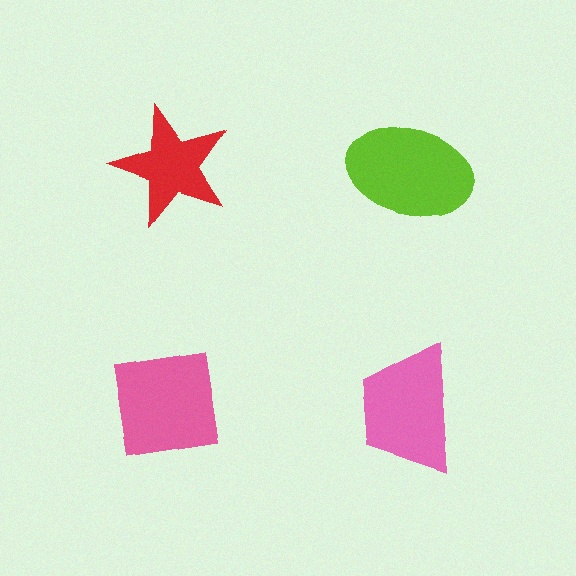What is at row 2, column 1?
A pink square.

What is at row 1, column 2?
A lime ellipse.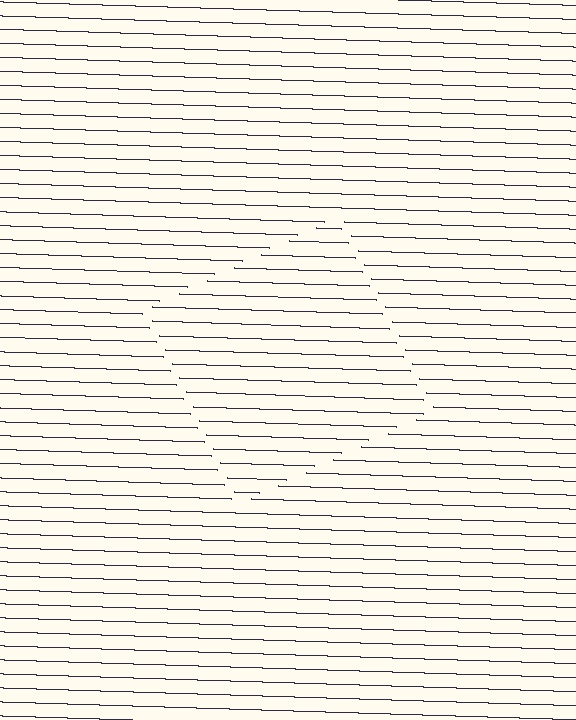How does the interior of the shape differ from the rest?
The interior of the shape contains the same grating, shifted by half a period — the contour is defined by the phase discontinuity where line-ends from the inner and outer gratings abut.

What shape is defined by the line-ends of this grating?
An illusory square. The interior of the shape contains the same grating, shifted by half a period — the contour is defined by the phase discontinuity where line-ends from the inner and outer gratings abut.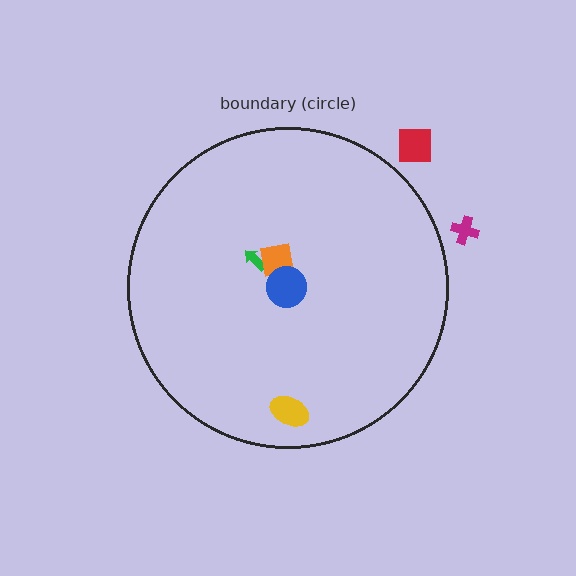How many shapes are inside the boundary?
4 inside, 2 outside.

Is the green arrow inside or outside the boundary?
Inside.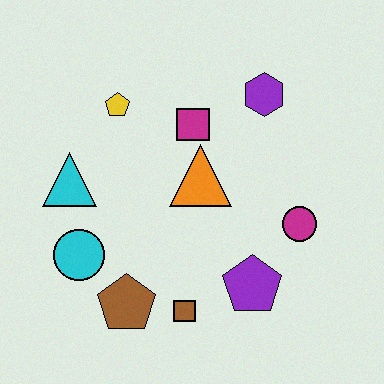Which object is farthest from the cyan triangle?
The magenta circle is farthest from the cyan triangle.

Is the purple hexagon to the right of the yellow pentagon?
Yes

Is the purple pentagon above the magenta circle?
No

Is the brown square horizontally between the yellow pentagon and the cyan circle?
No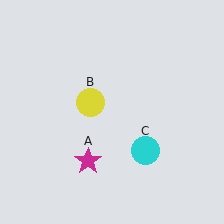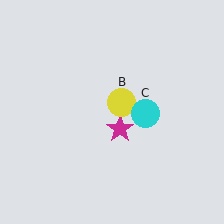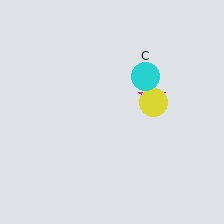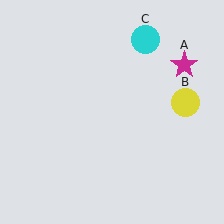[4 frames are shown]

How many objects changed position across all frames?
3 objects changed position: magenta star (object A), yellow circle (object B), cyan circle (object C).